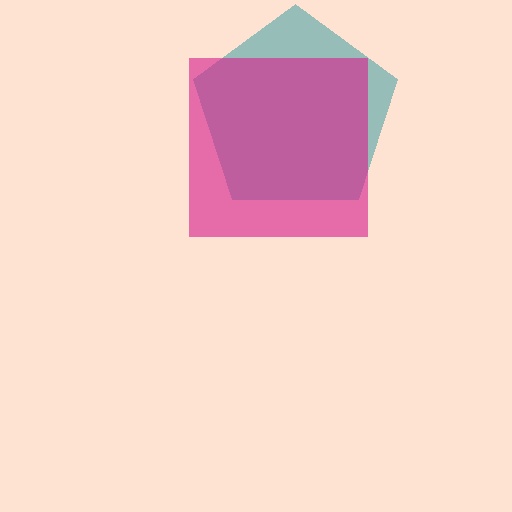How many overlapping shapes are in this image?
There are 2 overlapping shapes in the image.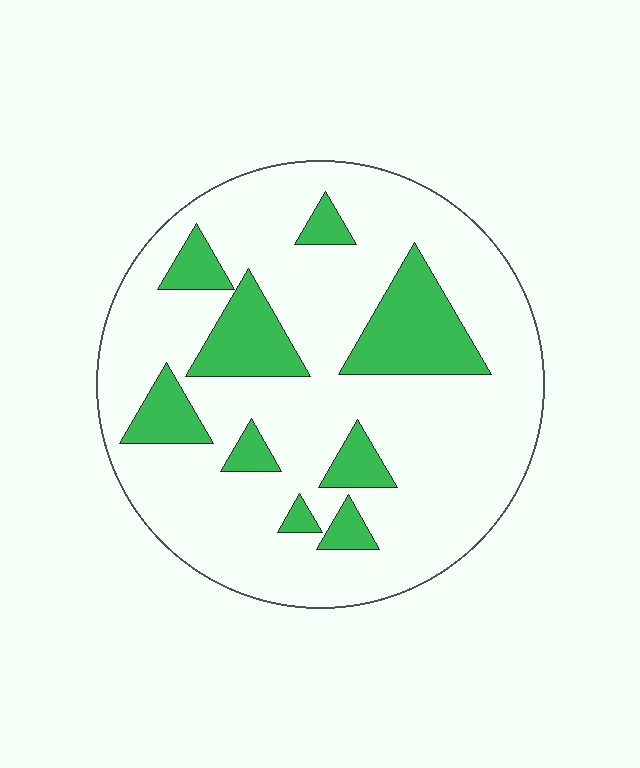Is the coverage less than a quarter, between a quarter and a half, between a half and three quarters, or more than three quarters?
Less than a quarter.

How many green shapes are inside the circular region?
9.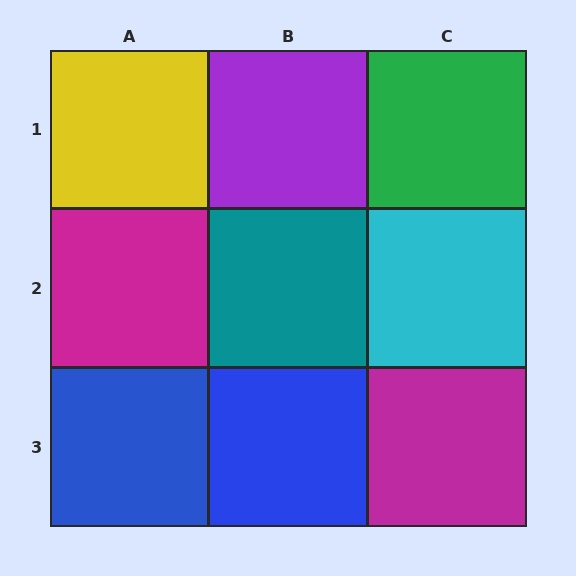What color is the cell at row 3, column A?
Blue.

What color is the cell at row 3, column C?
Magenta.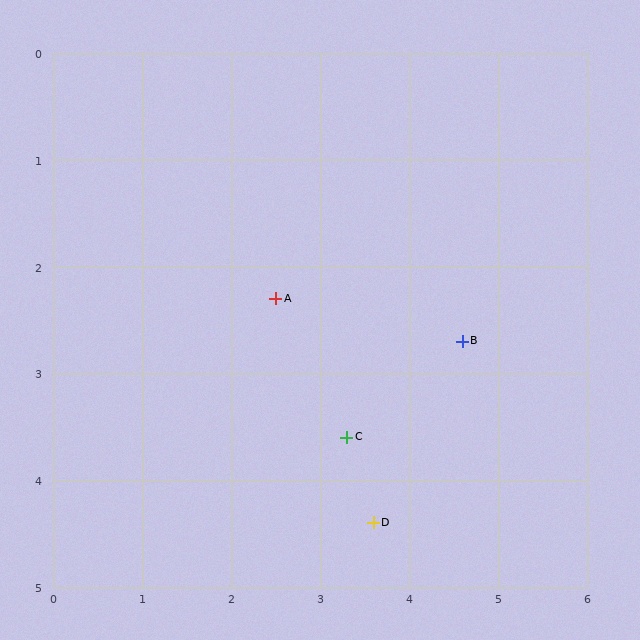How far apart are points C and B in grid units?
Points C and B are about 1.6 grid units apart.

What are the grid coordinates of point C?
Point C is at approximately (3.3, 3.6).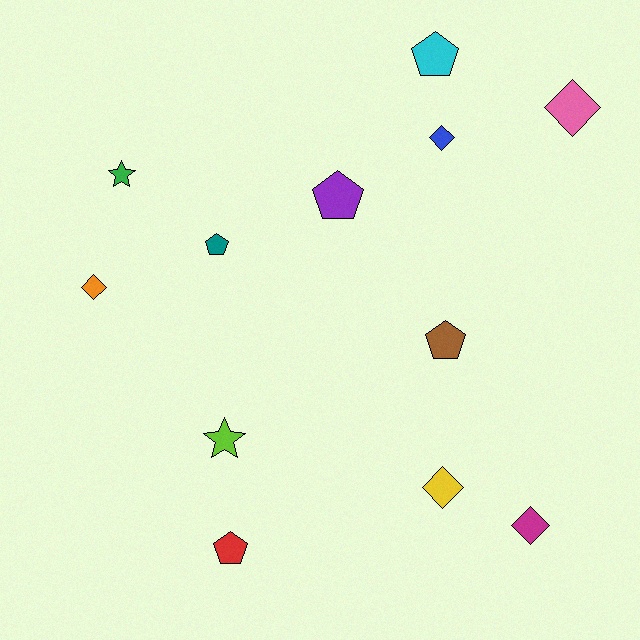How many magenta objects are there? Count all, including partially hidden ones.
There is 1 magenta object.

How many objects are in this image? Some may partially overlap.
There are 12 objects.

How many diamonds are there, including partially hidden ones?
There are 5 diamonds.